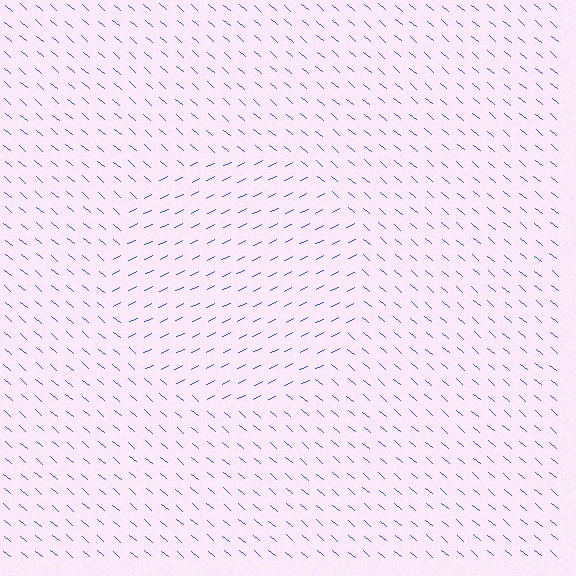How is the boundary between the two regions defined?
The boundary is defined purely by a change in line orientation (approximately 66 degrees difference). All lines are the same color and thickness.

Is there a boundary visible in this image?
Yes, there is a texture boundary formed by a change in line orientation.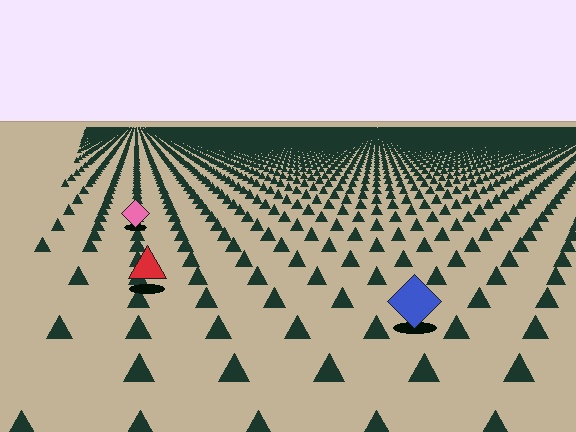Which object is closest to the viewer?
The blue diamond is closest. The texture marks near it are larger and more spread out.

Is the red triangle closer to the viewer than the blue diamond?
No. The blue diamond is closer — you can tell from the texture gradient: the ground texture is coarser near it.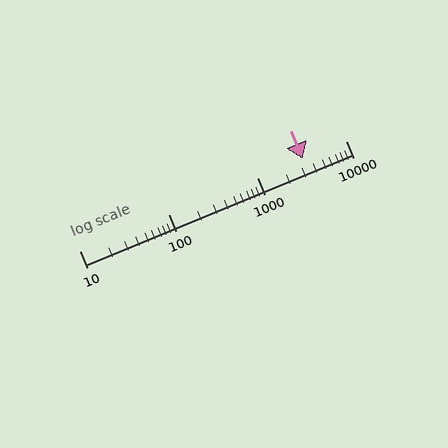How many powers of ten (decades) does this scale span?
The scale spans 3 decades, from 10 to 10000.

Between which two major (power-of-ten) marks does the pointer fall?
The pointer is between 1000 and 10000.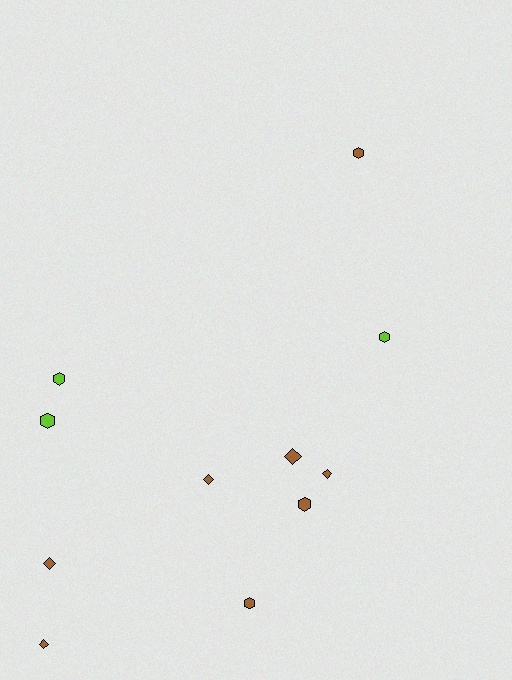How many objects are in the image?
There are 11 objects.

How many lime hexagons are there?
There are 3 lime hexagons.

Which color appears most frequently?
Brown, with 8 objects.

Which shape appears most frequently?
Hexagon, with 6 objects.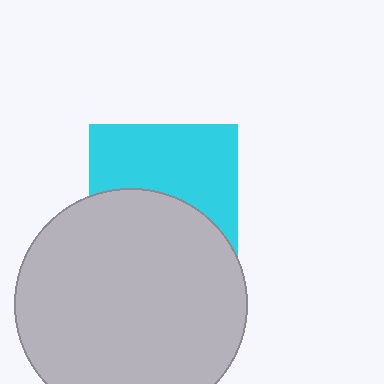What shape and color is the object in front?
The object in front is a light gray circle.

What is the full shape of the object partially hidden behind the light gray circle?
The partially hidden object is a cyan square.